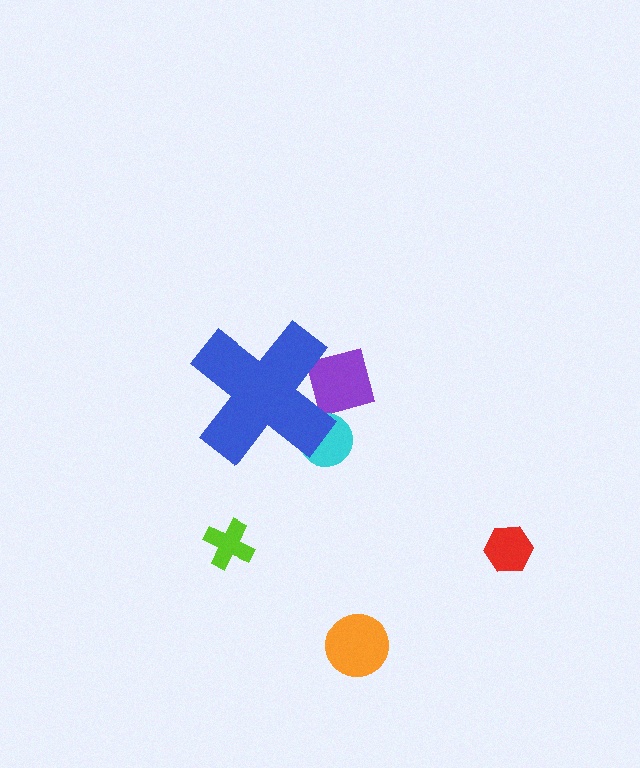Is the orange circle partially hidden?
No, the orange circle is fully visible.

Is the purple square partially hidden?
Yes, the purple square is partially hidden behind the blue cross.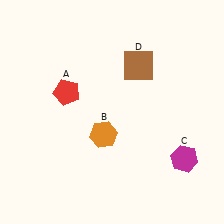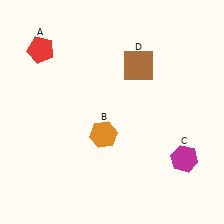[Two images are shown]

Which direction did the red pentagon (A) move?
The red pentagon (A) moved up.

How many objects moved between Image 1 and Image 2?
1 object moved between the two images.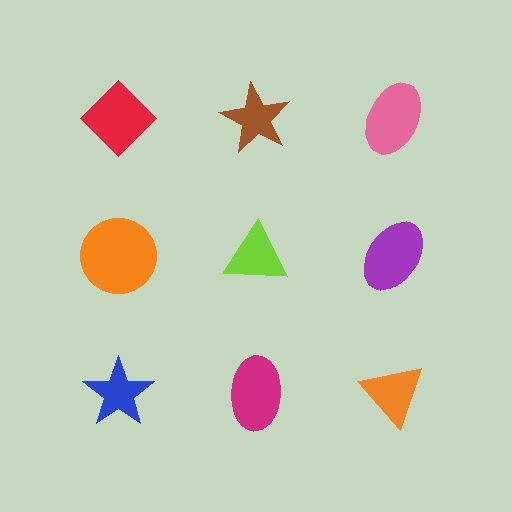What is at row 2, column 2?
A lime triangle.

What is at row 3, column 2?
A magenta ellipse.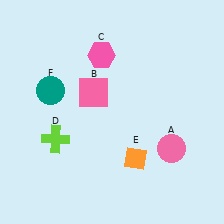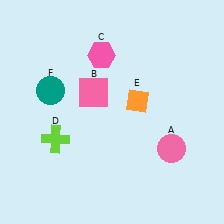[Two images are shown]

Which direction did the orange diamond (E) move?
The orange diamond (E) moved up.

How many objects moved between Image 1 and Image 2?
1 object moved between the two images.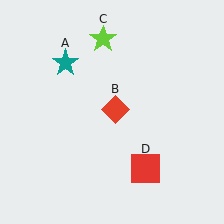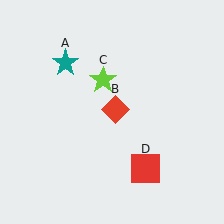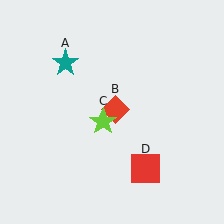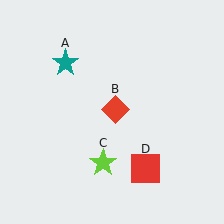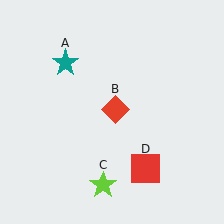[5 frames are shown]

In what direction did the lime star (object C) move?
The lime star (object C) moved down.